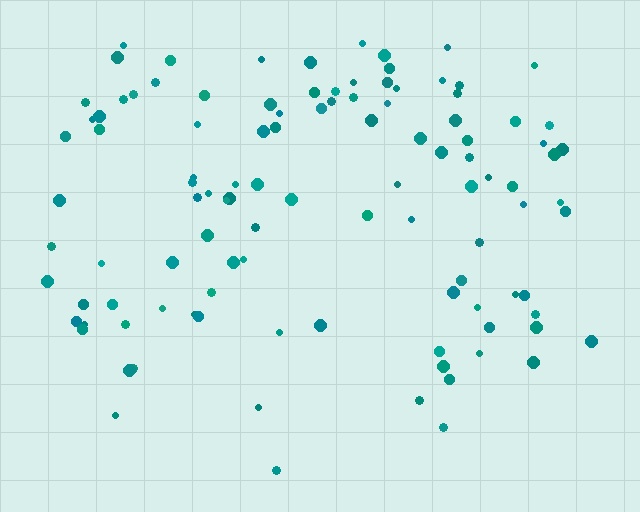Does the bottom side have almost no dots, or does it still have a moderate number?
Still a moderate number, just noticeably fewer than the top.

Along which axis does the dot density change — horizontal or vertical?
Vertical.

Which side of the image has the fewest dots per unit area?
The bottom.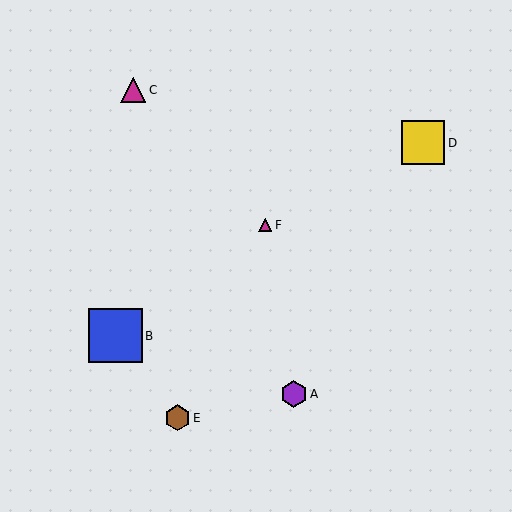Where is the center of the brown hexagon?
The center of the brown hexagon is at (177, 418).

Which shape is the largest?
The blue square (labeled B) is the largest.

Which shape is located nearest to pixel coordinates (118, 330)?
The blue square (labeled B) at (115, 336) is nearest to that location.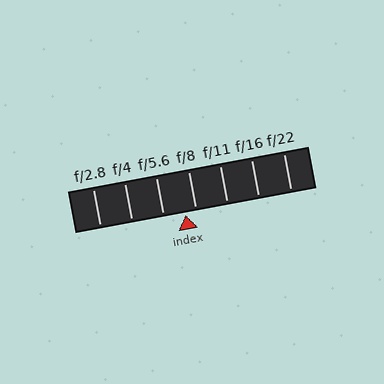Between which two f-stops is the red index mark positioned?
The index mark is between f/5.6 and f/8.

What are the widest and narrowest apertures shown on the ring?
The widest aperture shown is f/2.8 and the narrowest is f/22.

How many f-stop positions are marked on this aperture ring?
There are 7 f-stop positions marked.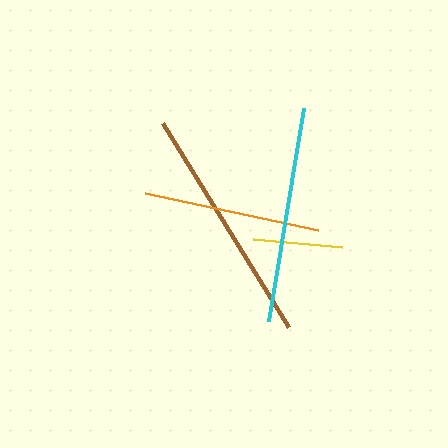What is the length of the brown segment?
The brown segment is approximately 240 pixels long.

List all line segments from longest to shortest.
From longest to shortest: brown, cyan, orange, yellow.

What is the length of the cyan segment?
The cyan segment is approximately 215 pixels long.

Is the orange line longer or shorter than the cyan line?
The cyan line is longer than the orange line.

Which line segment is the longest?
The brown line is the longest at approximately 240 pixels.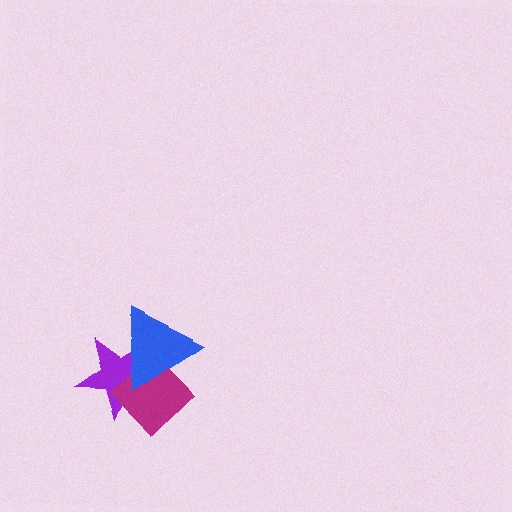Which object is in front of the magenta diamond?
The blue triangle is in front of the magenta diamond.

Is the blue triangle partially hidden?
No, no other shape covers it.